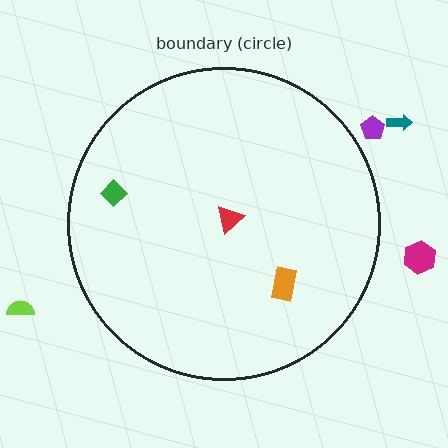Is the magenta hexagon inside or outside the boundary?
Outside.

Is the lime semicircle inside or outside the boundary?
Outside.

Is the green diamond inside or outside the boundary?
Inside.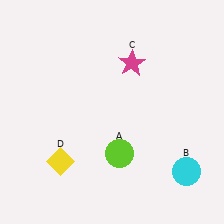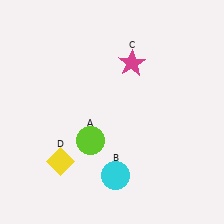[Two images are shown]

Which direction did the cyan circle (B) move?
The cyan circle (B) moved left.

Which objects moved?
The objects that moved are: the lime circle (A), the cyan circle (B).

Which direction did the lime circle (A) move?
The lime circle (A) moved left.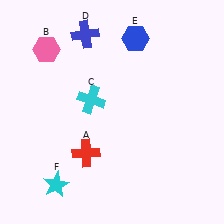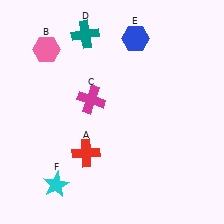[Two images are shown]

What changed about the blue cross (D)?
In Image 1, D is blue. In Image 2, it changed to teal.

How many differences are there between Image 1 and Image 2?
There are 2 differences between the two images.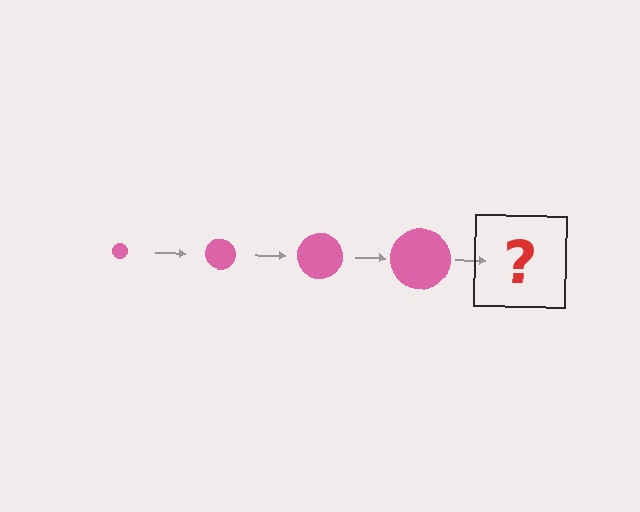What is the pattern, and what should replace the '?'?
The pattern is that the circle gets progressively larger each step. The '?' should be a pink circle, larger than the previous one.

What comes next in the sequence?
The next element should be a pink circle, larger than the previous one.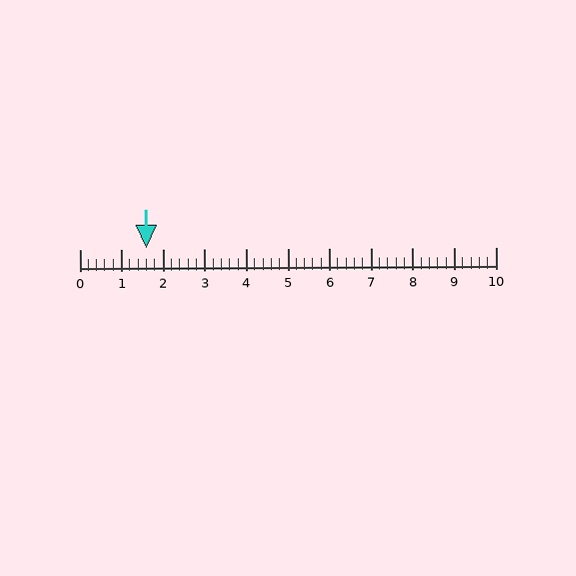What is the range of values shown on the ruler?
The ruler shows values from 0 to 10.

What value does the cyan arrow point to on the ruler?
The cyan arrow points to approximately 1.6.